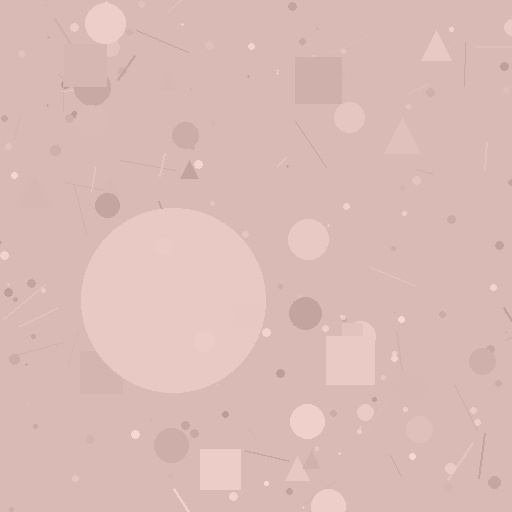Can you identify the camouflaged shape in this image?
The camouflaged shape is a circle.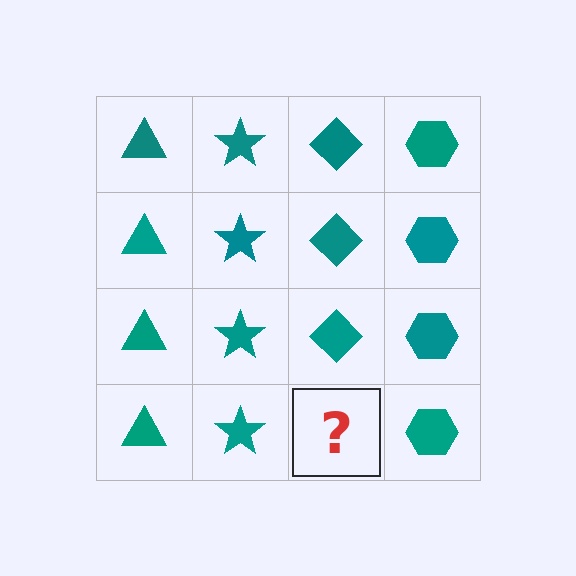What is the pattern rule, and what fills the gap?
The rule is that each column has a consistent shape. The gap should be filled with a teal diamond.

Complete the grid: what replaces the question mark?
The question mark should be replaced with a teal diamond.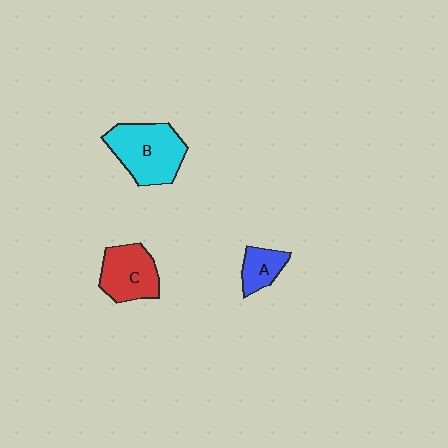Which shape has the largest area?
Shape B (cyan).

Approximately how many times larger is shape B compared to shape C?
Approximately 1.3 times.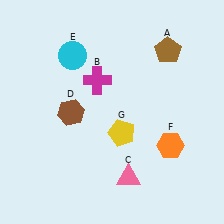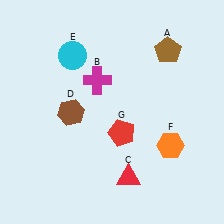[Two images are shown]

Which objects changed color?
C changed from pink to red. G changed from yellow to red.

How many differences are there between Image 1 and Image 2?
There are 2 differences between the two images.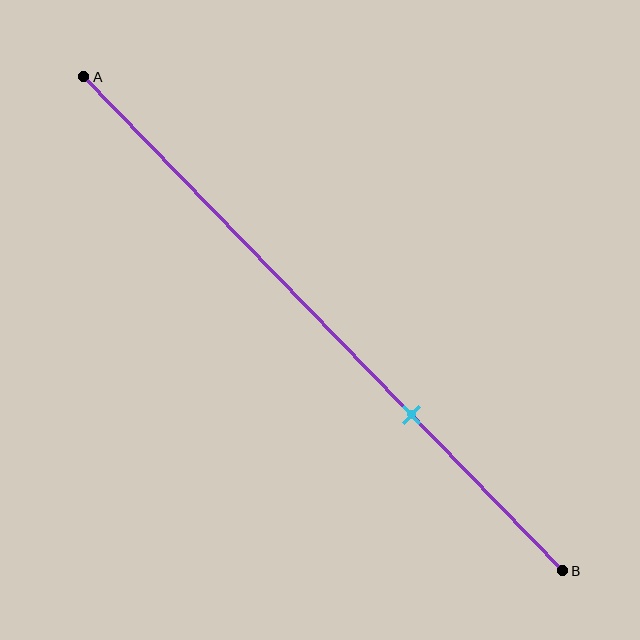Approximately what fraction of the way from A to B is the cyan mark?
The cyan mark is approximately 70% of the way from A to B.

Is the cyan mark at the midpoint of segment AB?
No, the mark is at about 70% from A, not at the 50% midpoint.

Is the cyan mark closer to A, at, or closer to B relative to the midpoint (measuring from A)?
The cyan mark is closer to point B than the midpoint of segment AB.